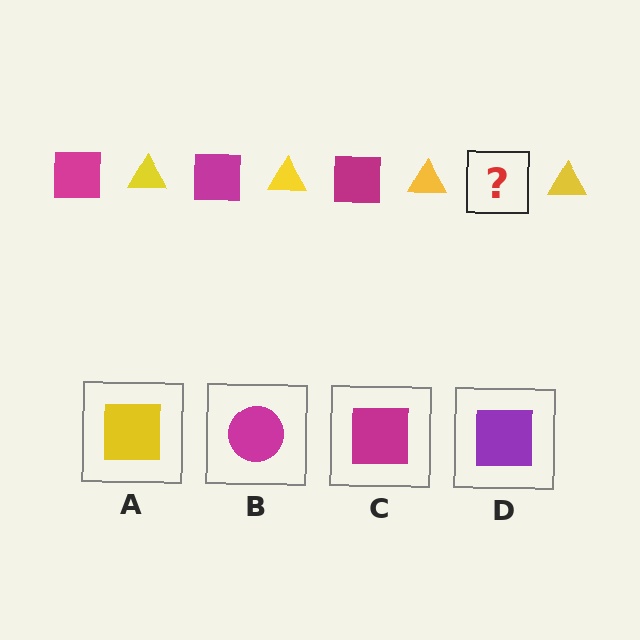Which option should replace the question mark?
Option C.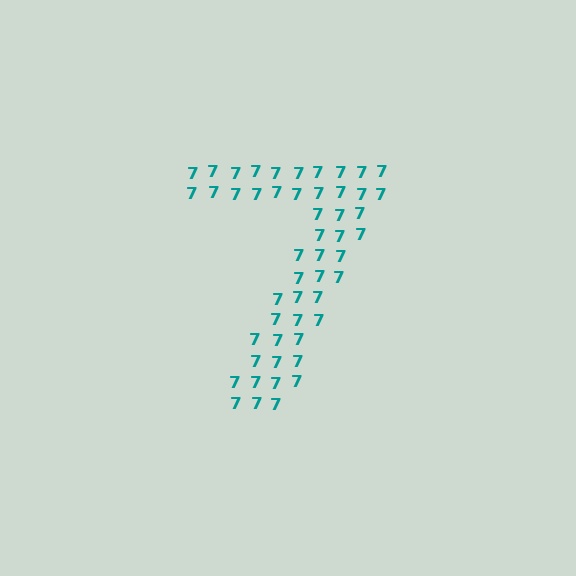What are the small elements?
The small elements are digit 7's.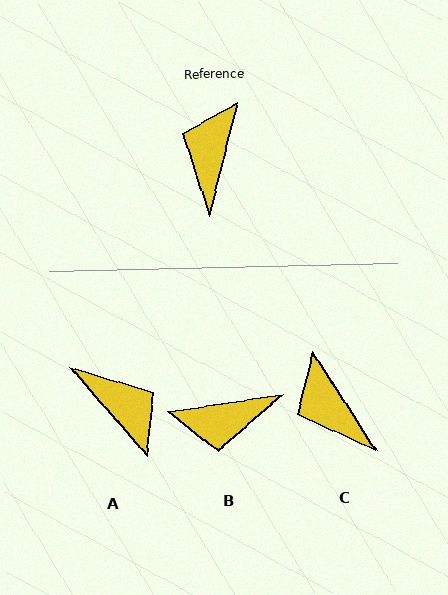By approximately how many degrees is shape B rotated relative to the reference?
Approximately 113 degrees counter-clockwise.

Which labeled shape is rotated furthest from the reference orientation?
A, about 125 degrees away.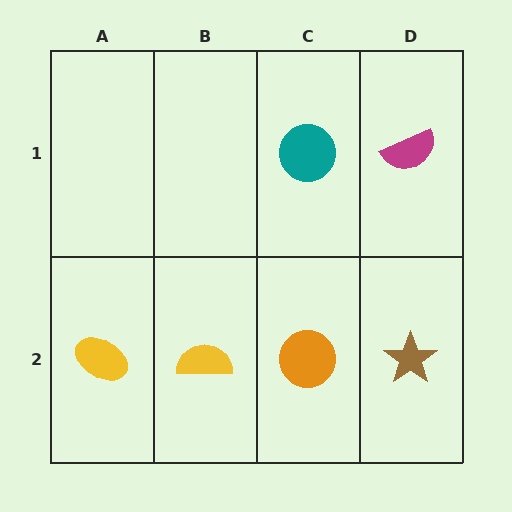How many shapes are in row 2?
4 shapes.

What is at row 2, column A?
A yellow ellipse.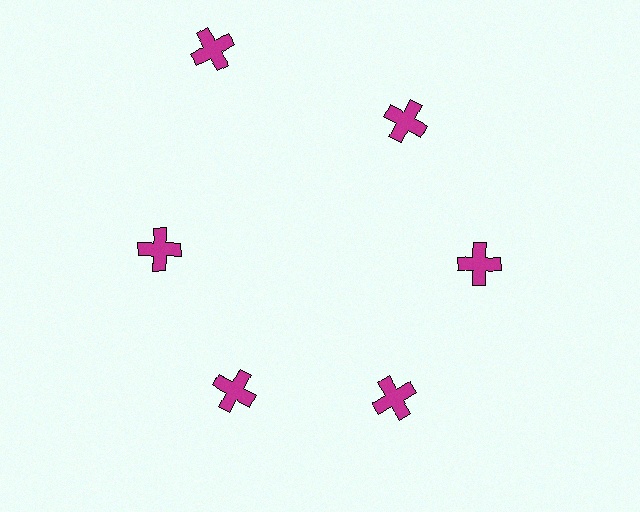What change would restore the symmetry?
The symmetry would be restored by moving it inward, back onto the ring so that all 6 crosses sit at equal angles and equal distance from the center.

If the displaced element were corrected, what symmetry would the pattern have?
It would have 6-fold rotational symmetry — the pattern would map onto itself every 60 degrees.